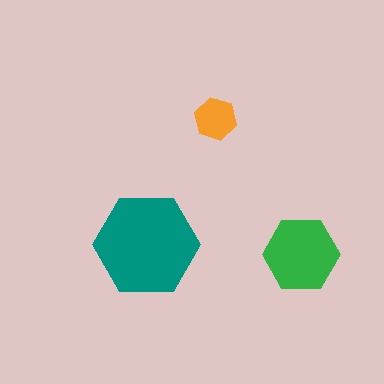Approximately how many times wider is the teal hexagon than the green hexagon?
About 1.5 times wider.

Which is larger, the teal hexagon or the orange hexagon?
The teal one.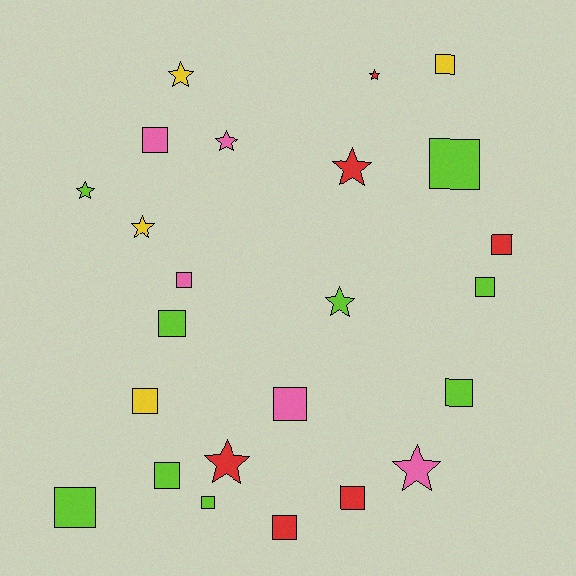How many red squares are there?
There are 3 red squares.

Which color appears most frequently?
Lime, with 9 objects.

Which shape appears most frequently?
Square, with 15 objects.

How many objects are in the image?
There are 24 objects.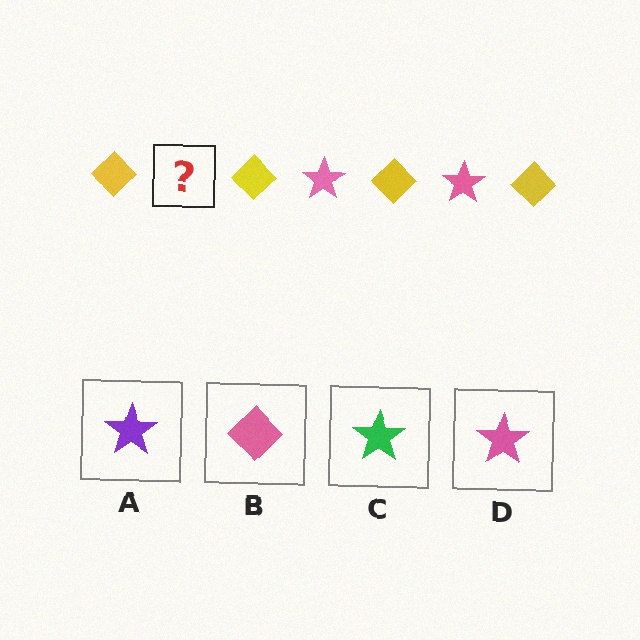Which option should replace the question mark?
Option D.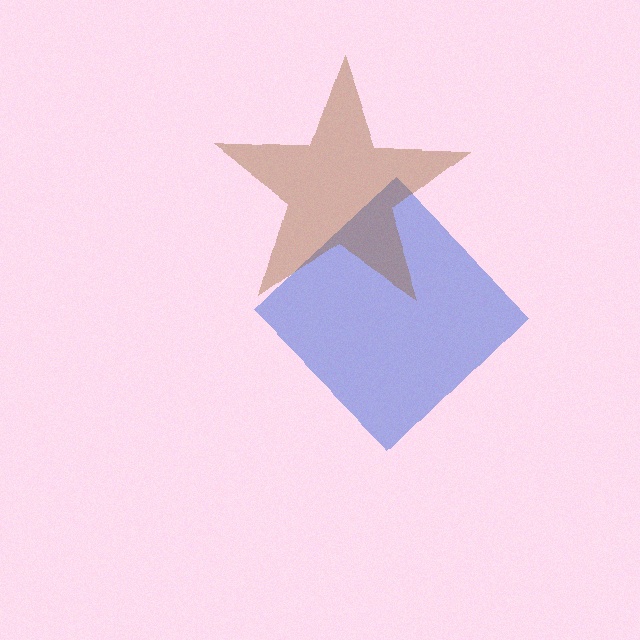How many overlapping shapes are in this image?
There are 2 overlapping shapes in the image.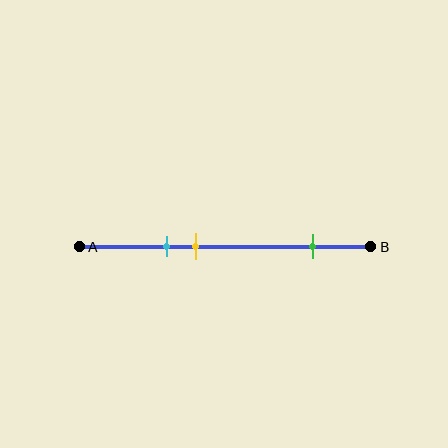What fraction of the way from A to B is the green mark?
The green mark is approximately 80% (0.8) of the way from A to B.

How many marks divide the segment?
There are 3 marks dividing the segment.